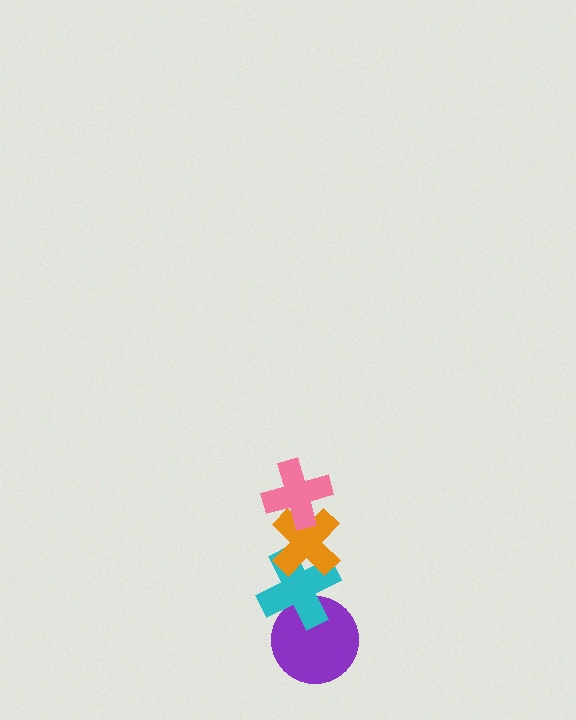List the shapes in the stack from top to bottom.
From top to bottom: the pink cross, the orange cross, the cyan cross, the purple circle.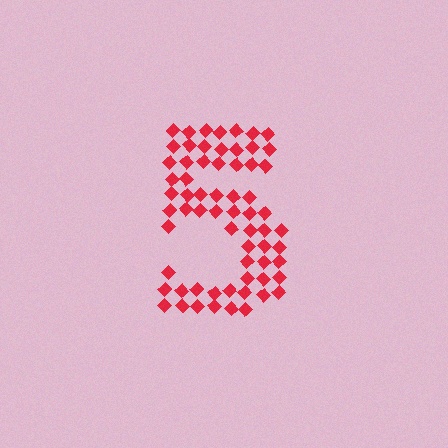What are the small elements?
The small elements are diamonds.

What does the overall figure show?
The overall figure shows the digit 5.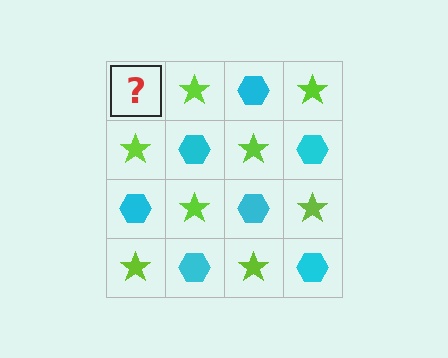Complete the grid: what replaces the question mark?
The question mark should be replaced with a cyan hexagon.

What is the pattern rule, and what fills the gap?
The rule is that it alternates cyan hexagon and lime star in a checkerboard pattern. The gap should be filled with a cyan hexagon.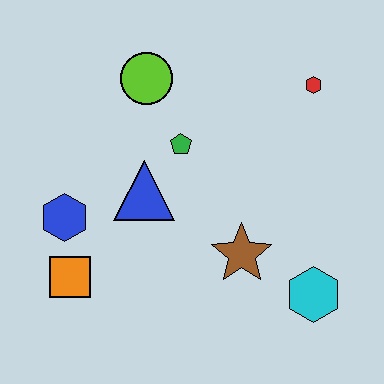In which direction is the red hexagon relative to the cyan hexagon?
The red hexagon is above the cyan hexagon.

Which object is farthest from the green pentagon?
The cyan hexagon is farthest from the green pentagon.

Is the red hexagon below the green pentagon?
No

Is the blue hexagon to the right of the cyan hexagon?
No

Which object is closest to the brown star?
The cyan hexagon is closest to the brown star.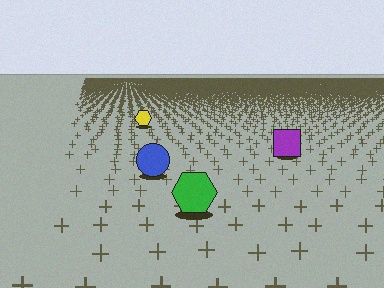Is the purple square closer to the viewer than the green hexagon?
No. The green hexagon is closer — you can tell from the texture gradient: the ground texture is coarser near it.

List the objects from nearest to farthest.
From nearest to farthest: the green hexagon, the blue circle, the purple square, the yellow hexagon.